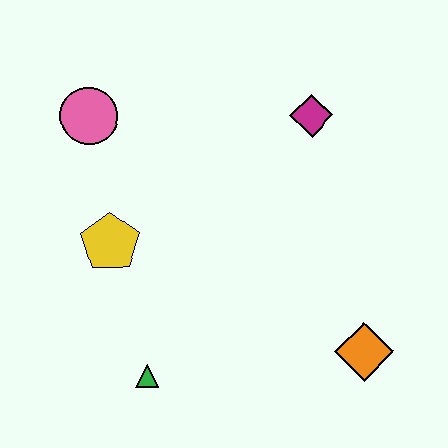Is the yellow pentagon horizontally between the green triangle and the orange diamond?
No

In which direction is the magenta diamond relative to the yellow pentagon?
The magenta diamond is to the right of the yellow pentagon.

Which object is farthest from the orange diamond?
The pink circle is farthest from the orange diamond.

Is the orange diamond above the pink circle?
No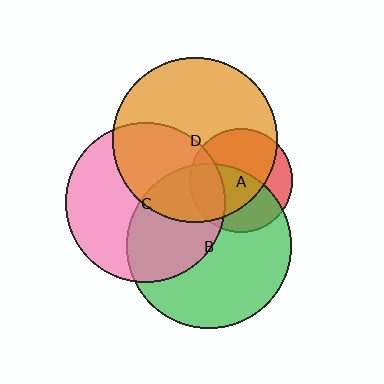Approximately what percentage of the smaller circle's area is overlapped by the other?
Approximately 40%.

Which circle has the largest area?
Circle B (green).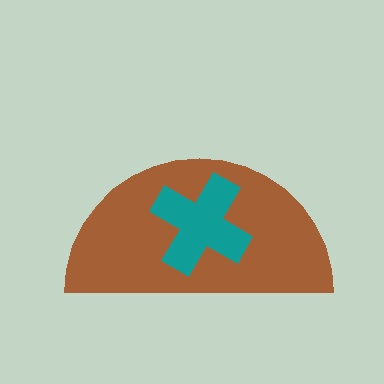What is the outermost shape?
The brown semicircle.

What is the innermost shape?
The teal cross.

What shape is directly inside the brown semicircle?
The teal cross.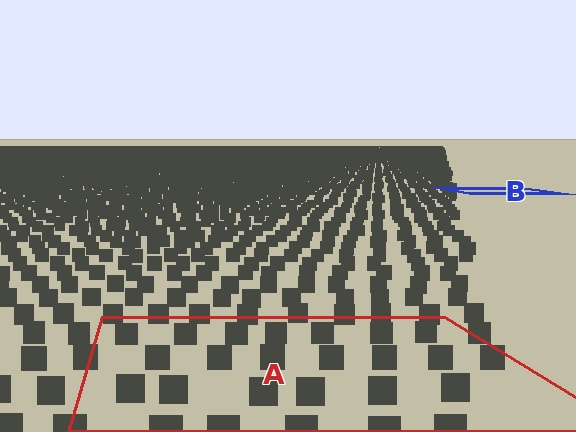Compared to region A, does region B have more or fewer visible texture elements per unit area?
Region B has more texture elements per unit area — they are packed more densely because it is farther away.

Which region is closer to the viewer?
Region A is closer. The texture elements there are larger and more spread out.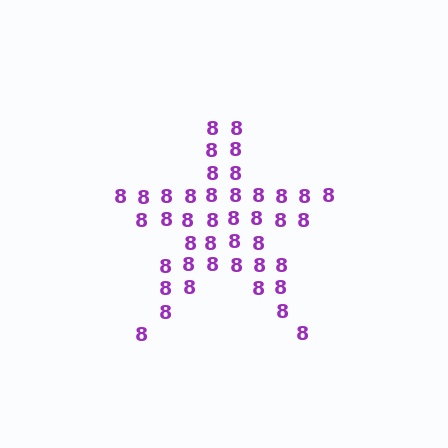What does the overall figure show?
The overall figure shows a star.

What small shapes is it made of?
It is made of small digit 8's.